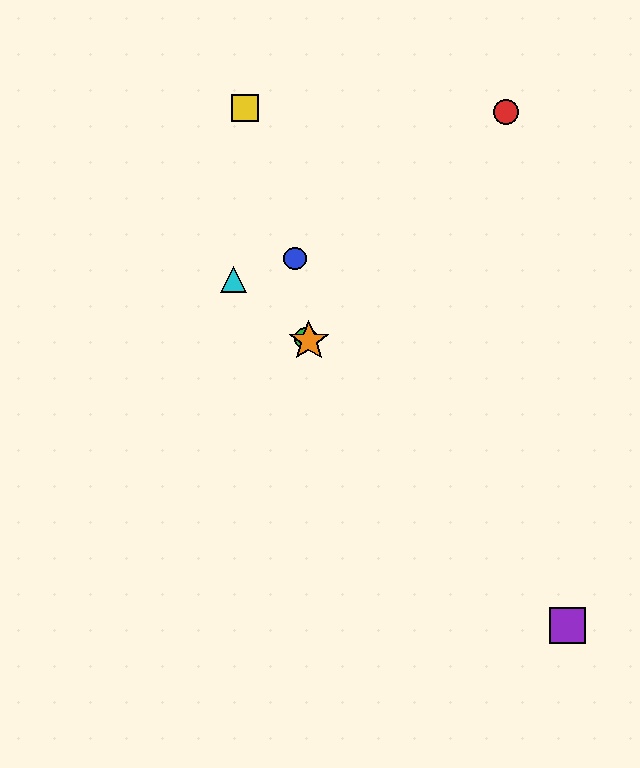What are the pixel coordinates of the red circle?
The red circle is at (506, 112).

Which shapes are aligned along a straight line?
The green circle, the orange star, the cyan triangle are aligned along a straight line.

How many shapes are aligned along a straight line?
3 shapes (the green circle, the orange star, the cyan triangle) are aligned along a straight line.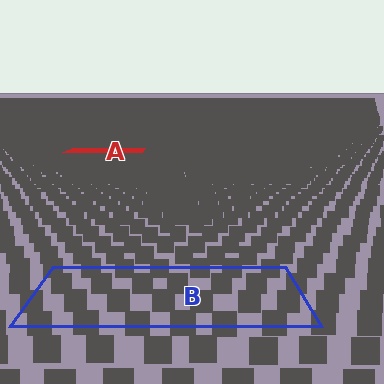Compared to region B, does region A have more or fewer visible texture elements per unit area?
Region A has more texture elements per unit area — they are packed more densely because it is farther away.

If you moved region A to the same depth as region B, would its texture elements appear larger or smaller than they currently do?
They would appear larger. At a closer depth, the same texture elements are projected at a bigger on-screen size.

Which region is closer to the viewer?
Region B is closer. The texture elements there are larger and more spread out.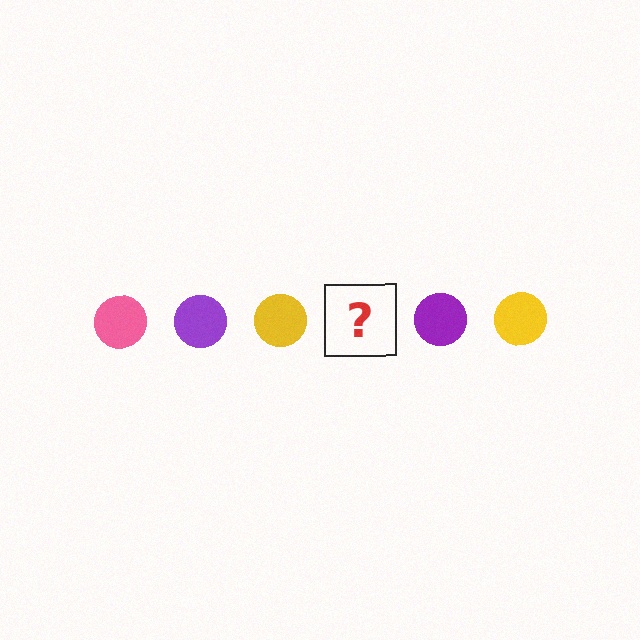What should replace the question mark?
The question mark should be replaced with a pink circle.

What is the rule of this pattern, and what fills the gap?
The rule is that the pattern cycles through pink, purple, yellow circles. The gap should be filled with a pink circle.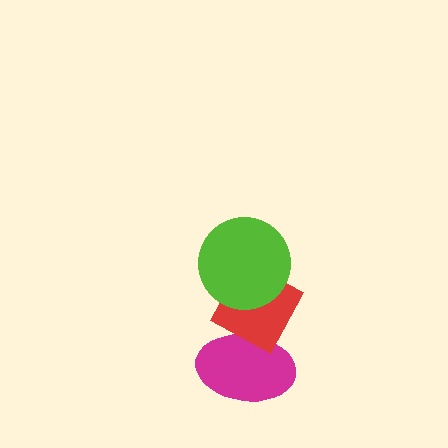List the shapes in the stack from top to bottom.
From top to bottom: the lime circle, the red diamond, the magenta ellipse.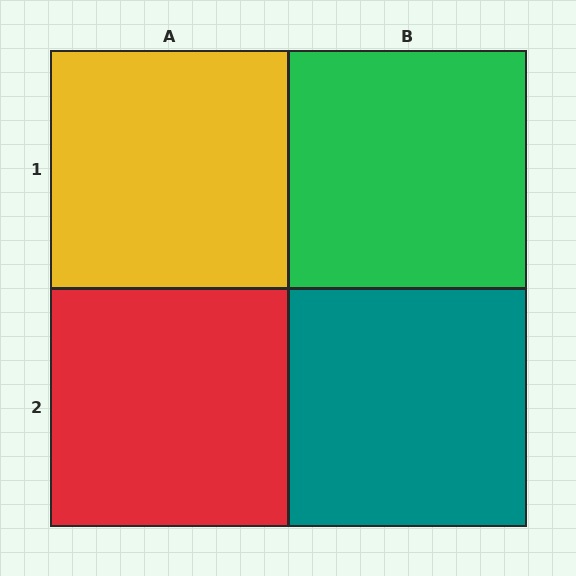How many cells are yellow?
1 cell is yellow.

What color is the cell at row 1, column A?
Yellow.